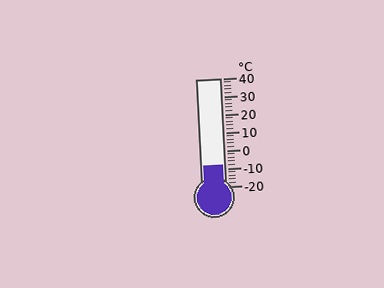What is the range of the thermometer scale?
The thermometer scale ranges from -20°C to 40°C.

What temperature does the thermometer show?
The thermometer shows approximately -8°C.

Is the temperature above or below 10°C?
The temperature is below 10°C.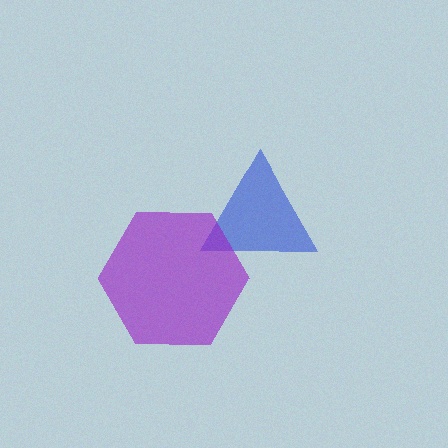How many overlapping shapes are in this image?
There are 2 overlapping shapes in the image.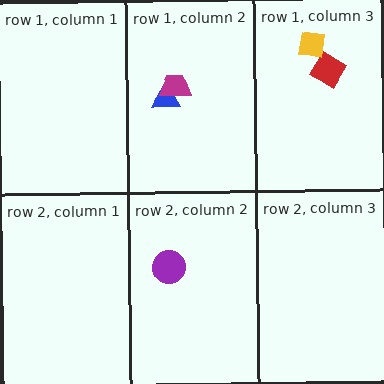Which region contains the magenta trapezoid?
The row 1, column 2 region.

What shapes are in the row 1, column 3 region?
The red diamond, the yellow square.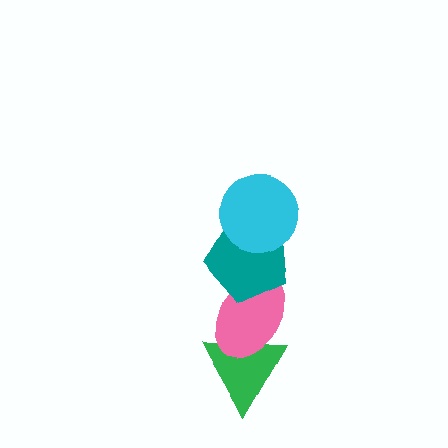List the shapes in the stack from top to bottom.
From top to bottom: the cyan circle, the teal pentagon, the pink ellipse, the green triangle.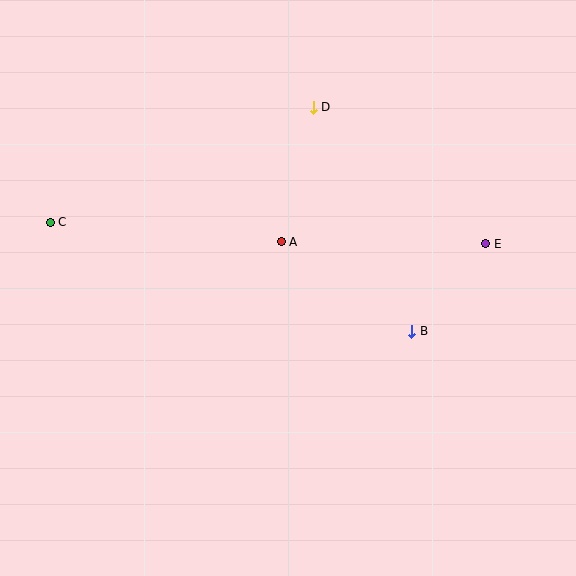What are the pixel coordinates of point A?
Point A is at (281, 242).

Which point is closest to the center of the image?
Point A at (281, 242) is closest to the center.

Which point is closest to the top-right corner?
Point E is closest to the top-right corner.